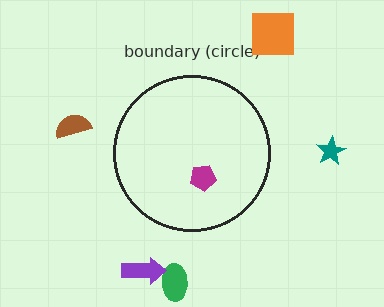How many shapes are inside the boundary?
1 inside, 5 outside.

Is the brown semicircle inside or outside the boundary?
Outside.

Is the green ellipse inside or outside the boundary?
Outside.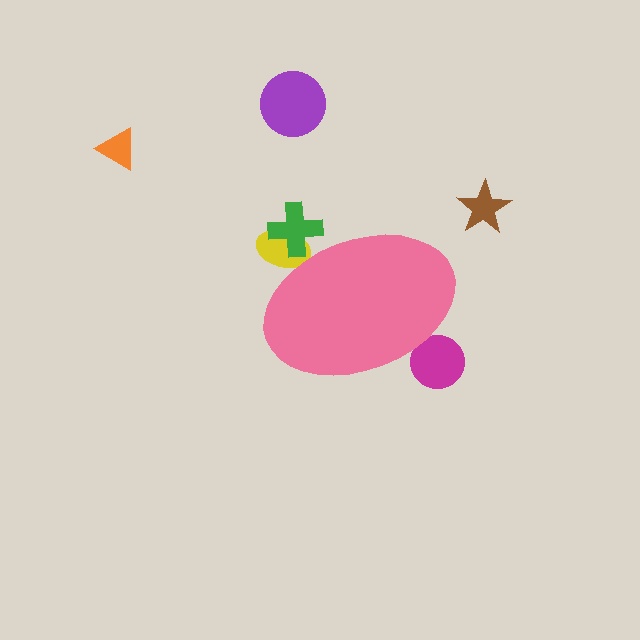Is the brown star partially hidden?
No, the brown star is fully visible.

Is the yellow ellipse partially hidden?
Yes, the yellow ellipse is partially hidden behind the pink ellipse.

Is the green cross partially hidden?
Yes, the green cross is partially hidden behind the pink ellipse.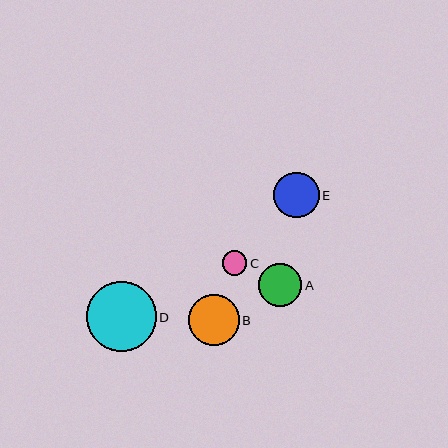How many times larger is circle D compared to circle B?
Circle D is approximately 1.4 times the size of circle B.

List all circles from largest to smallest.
From largest to smallest: D, B, E, A, C.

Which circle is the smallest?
Circle C is the smallest with a size of approximately 25 pixels.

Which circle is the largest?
Circle D is the largest with a size of approximately 69 pixels.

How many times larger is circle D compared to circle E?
Circle D is approximately 1.5 times the size of circle E.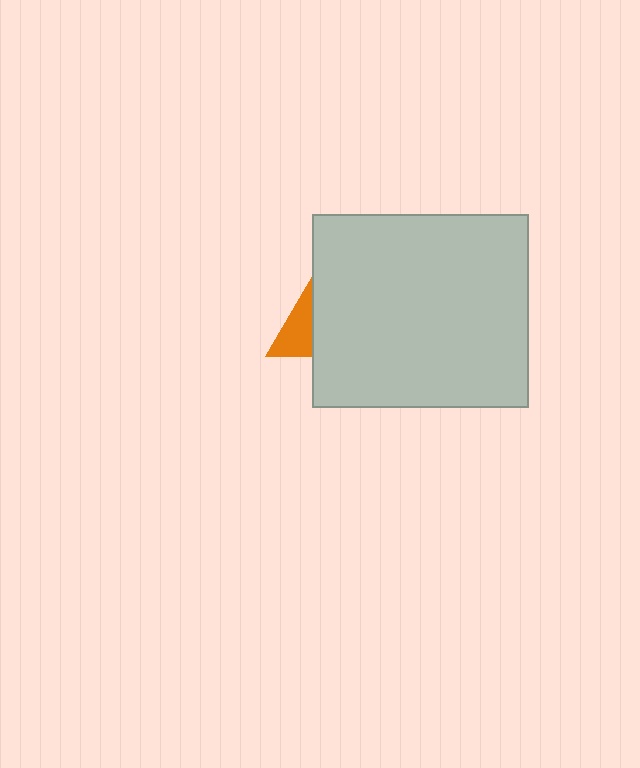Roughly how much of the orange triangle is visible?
A small part of it is visible (roughly 32%).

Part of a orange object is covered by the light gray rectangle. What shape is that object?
It is a triangle.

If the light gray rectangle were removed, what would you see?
You would see the complete orange triangle.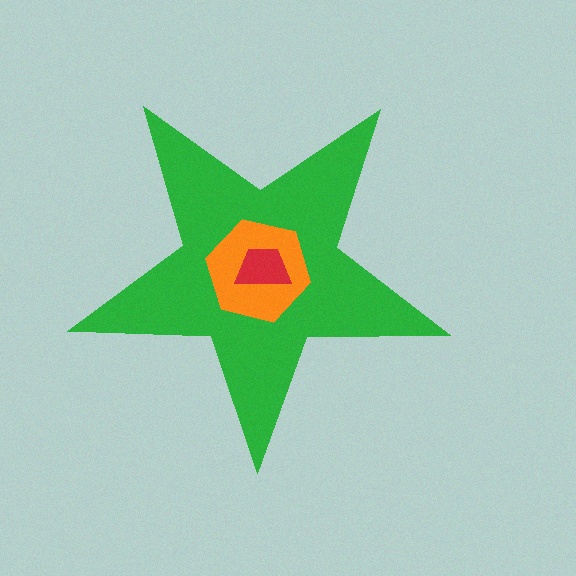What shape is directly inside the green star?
The orange hexagon.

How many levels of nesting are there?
3.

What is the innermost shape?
The red trapezoid.